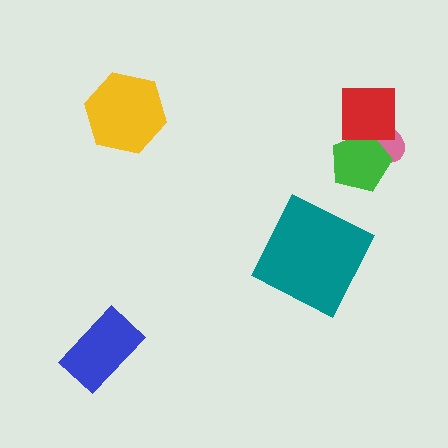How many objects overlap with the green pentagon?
2 objects overlap with the green pentagon.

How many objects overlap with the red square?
2 objects overlap with the red square.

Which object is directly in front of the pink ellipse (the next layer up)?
The green pentagon is directly in front of the pink ellipse.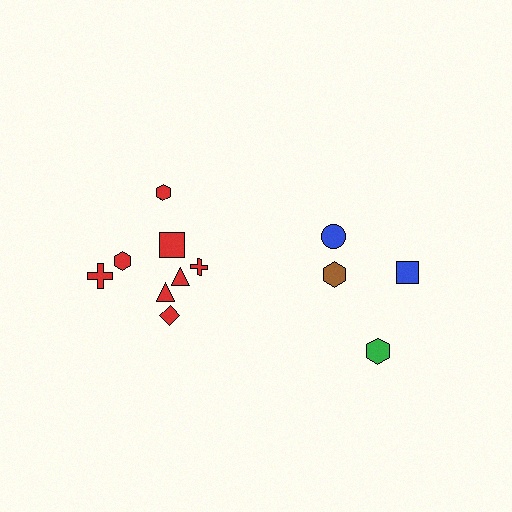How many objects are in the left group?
There are 8 objects.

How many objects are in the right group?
There are 4 objects.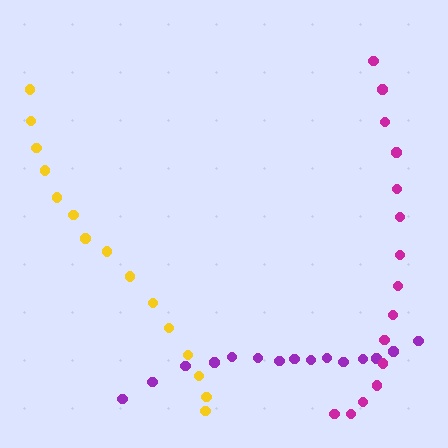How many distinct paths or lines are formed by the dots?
There are 3 distinct paths.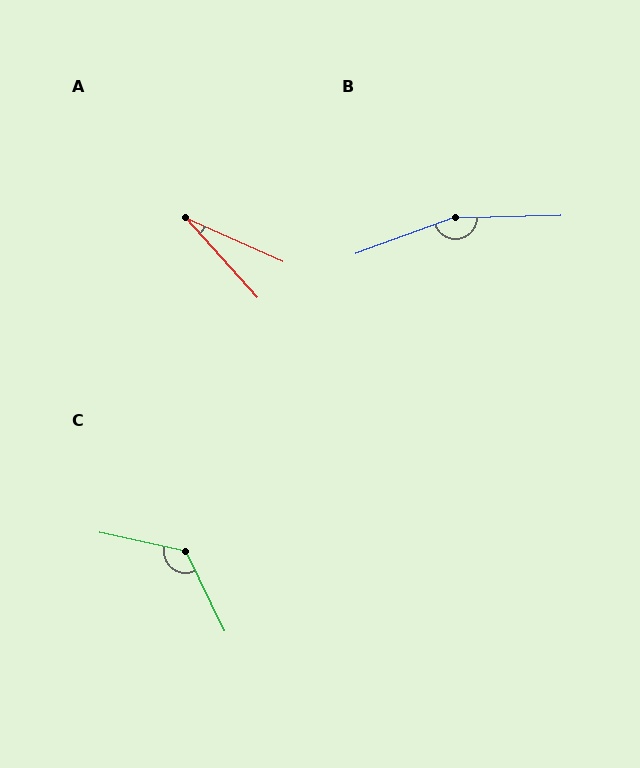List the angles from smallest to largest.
A (24°), C (128°), B (161°).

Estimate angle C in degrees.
Approximately 128 degrees.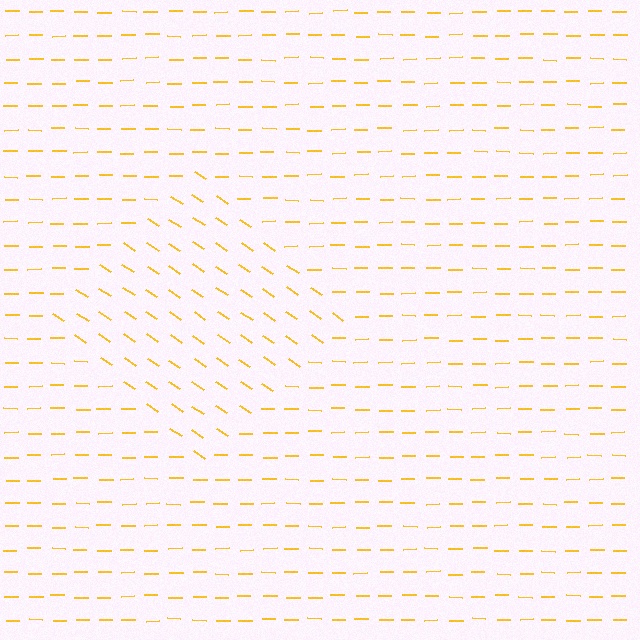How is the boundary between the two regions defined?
The boundary is defined purely by a change in line orientation (approximately 34 degrees difference). All lines are the same color and thickness.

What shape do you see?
I see a diamond.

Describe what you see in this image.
The image is filled with small yellow line segments. A diamond region in the image has lines oriented differently from the surrounding lines, creating a visible texture boundary.